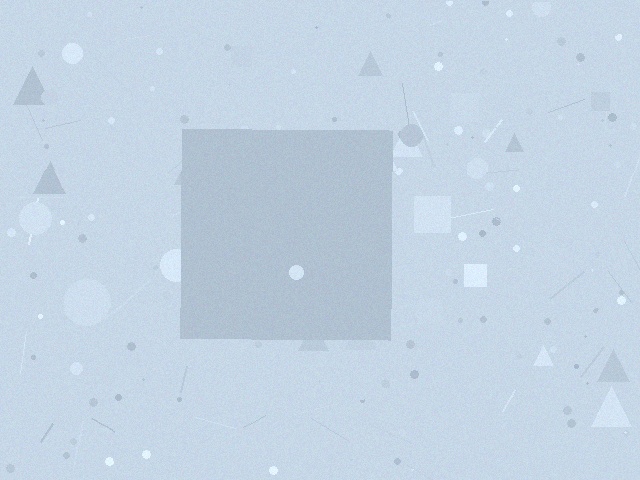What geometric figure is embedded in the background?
A square is embedded in the background.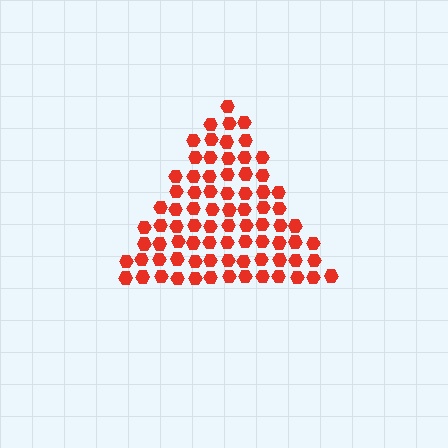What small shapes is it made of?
It is made of small hexagons.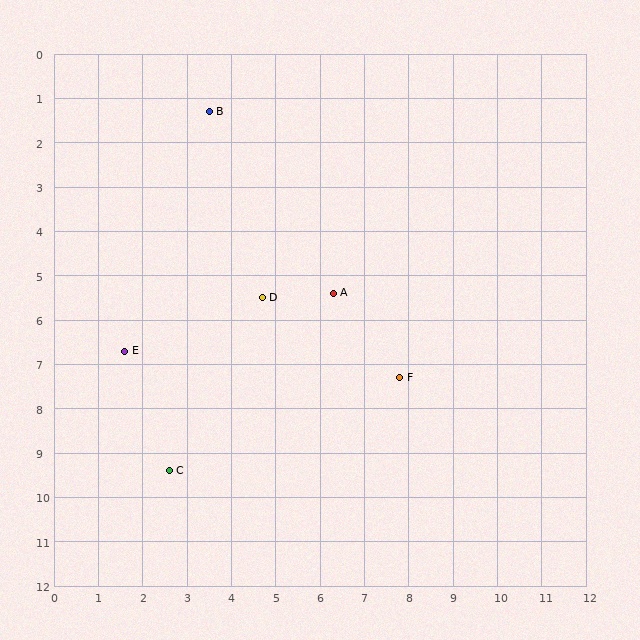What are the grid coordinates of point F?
Point F is at approximately (7.8, 7.3).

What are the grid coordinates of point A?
Point A is at approximately (6.3, 5.4).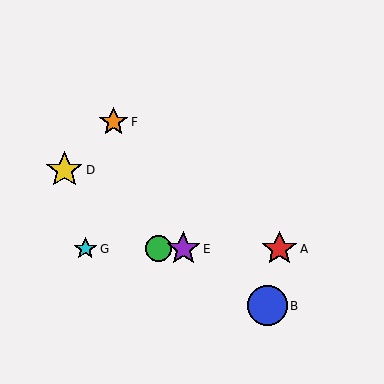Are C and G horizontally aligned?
Yes, both are at y≈249.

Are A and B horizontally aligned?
No, A is at y≈249 and B is at y≈306.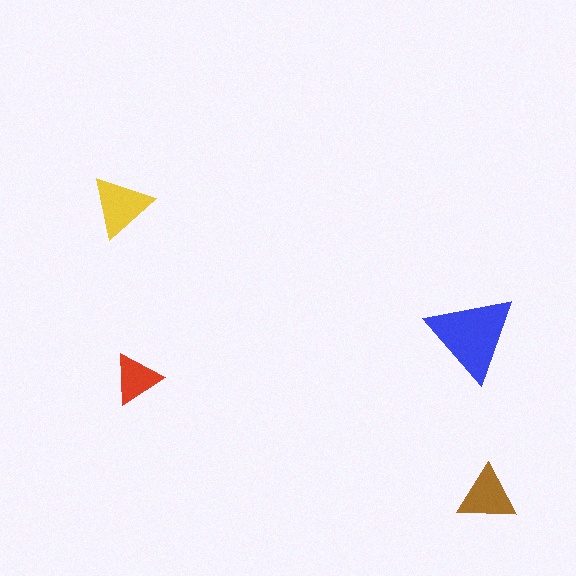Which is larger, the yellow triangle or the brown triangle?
The yellow one.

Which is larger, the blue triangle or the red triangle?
The blue one.